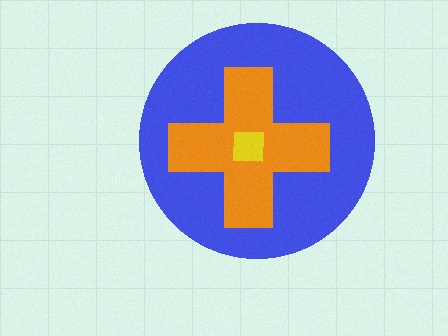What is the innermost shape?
The yellow square.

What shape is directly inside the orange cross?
The yellow square.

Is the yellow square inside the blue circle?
Yes.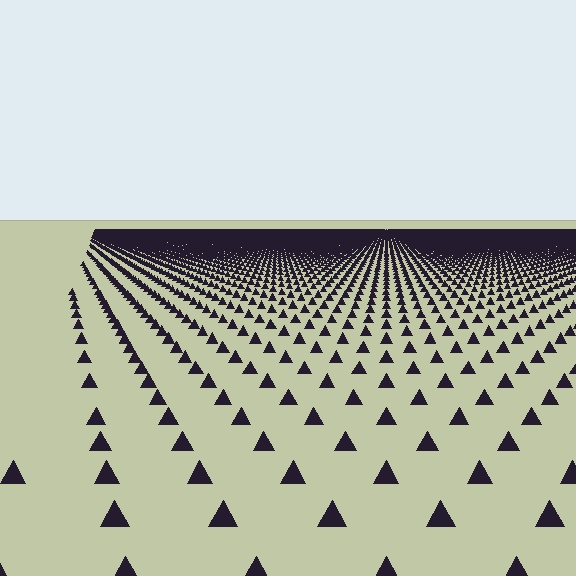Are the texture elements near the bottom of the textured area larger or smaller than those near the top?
Larger. Near the bottom, elements are closer to the viewer and appear at a bigger on-screen size.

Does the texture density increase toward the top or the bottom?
Density increases toward the top.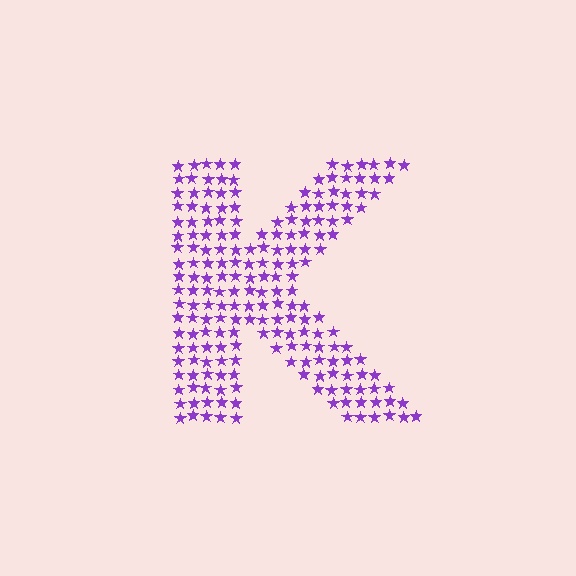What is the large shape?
The large shape is the letter K.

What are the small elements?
The small elements are stars.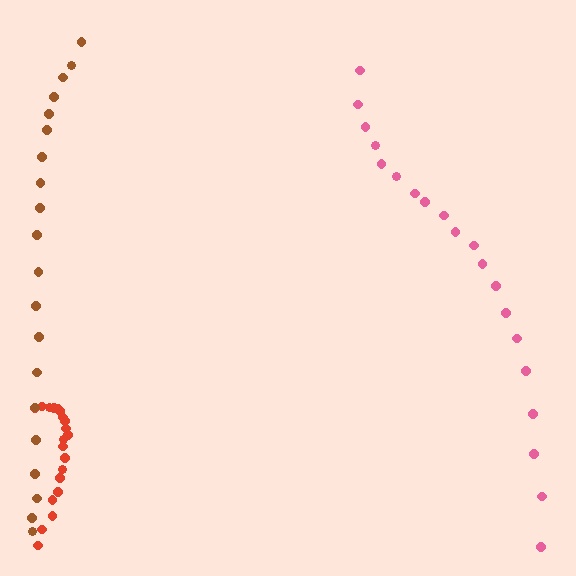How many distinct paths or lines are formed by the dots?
There are 3 distinct paths.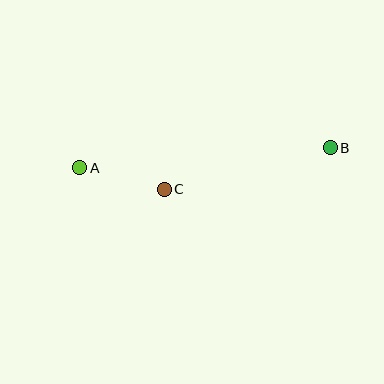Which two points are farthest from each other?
Points A and B are farthest from each other.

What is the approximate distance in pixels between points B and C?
The distance between B and C is approximately 171 pixels.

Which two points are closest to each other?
Points A and C are closest to each other.